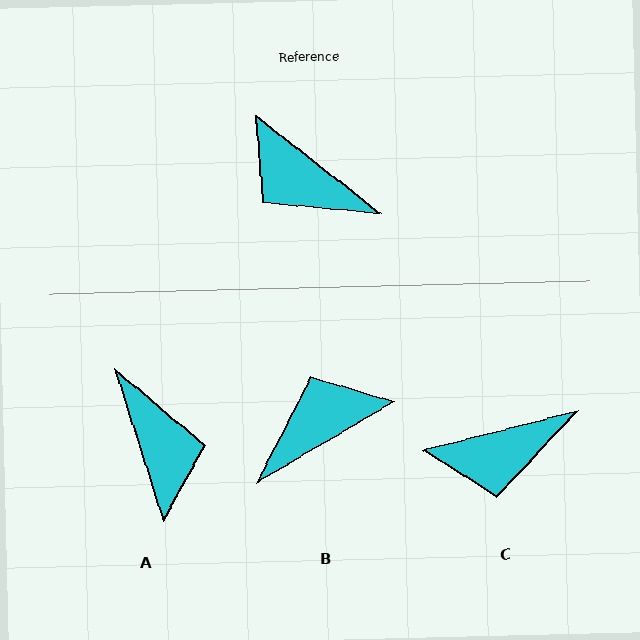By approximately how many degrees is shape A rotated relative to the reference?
Approximately 145 degrees counter-clockwise.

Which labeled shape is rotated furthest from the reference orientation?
A, about 145 degrees away.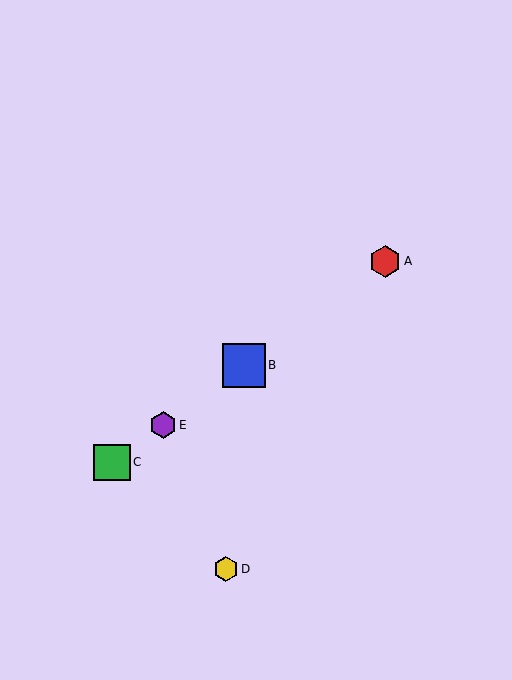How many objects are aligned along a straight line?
4 objects (A, B, C, E) are aligned along a straight line.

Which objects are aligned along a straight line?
Objects A, B, C, E are aligned along a straight line.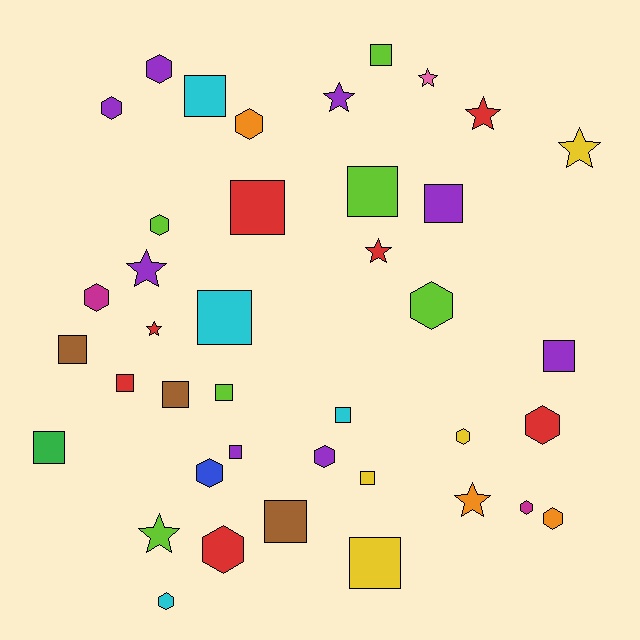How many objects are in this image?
There are 40 objects.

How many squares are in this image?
There are 17 squares.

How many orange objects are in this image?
There are 3 orange objects.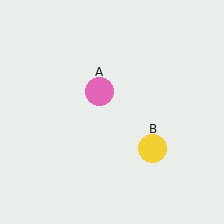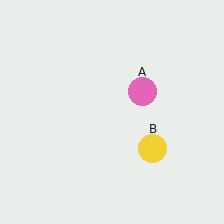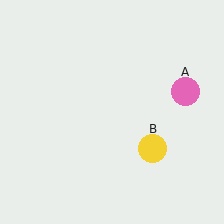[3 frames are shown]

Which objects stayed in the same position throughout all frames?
Yellow circle (object B) remained stationary.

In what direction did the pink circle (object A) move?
The pink circle (object A) moved right.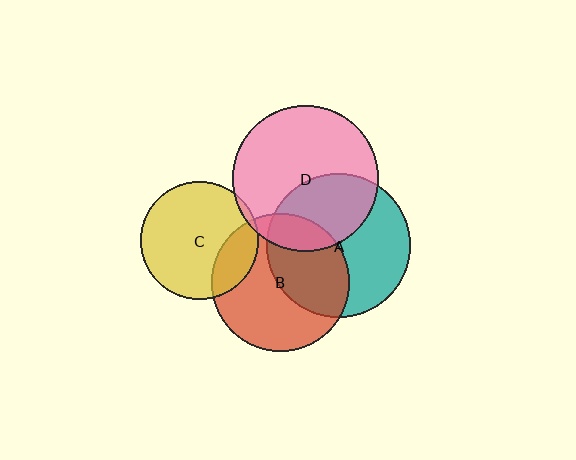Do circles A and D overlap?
Yes.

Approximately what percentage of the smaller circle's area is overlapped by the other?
Approximately 40%.